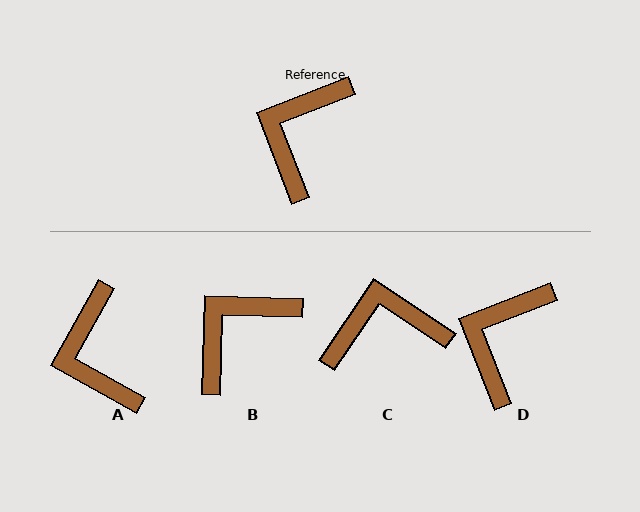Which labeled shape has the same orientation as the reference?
D.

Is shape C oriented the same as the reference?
No, it is off by about 55 degrees.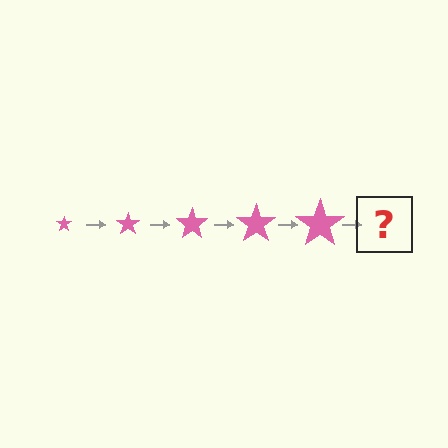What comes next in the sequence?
The next element should be a pink star, larger than the previous one.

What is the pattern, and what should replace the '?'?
The pattern is that the star gets progressively larger each step. The '?' should be a pink star, larger than the previous one.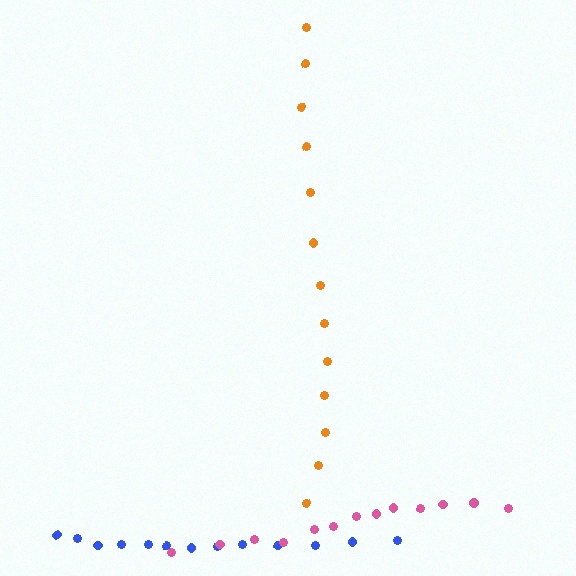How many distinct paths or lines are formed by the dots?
There are 3 distinct paths.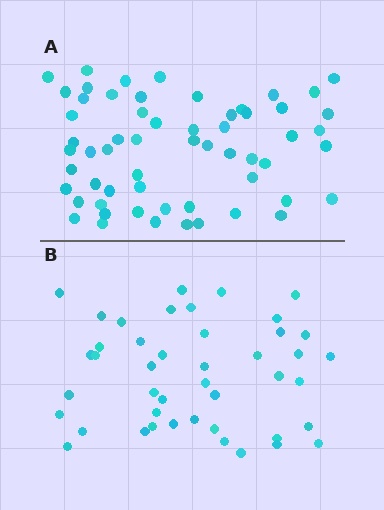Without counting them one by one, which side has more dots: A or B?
Region A (the top region) has more dots.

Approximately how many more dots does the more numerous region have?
Region A has approximately 15 more dots than region B.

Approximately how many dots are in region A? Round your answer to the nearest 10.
About 60 dots. (The exact count is 59, which rounds to 60.)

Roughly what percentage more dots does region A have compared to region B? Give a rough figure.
About 35% more.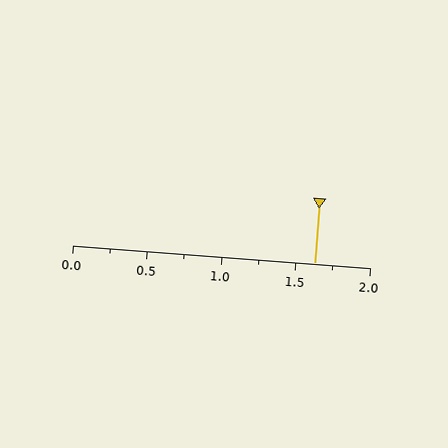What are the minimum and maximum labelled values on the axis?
The axis runs from 0.0 to 2.0.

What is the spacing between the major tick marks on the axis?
The major ticks are spaced 0.5 apart.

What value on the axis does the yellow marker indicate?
The marker indicates approximately 1.62.